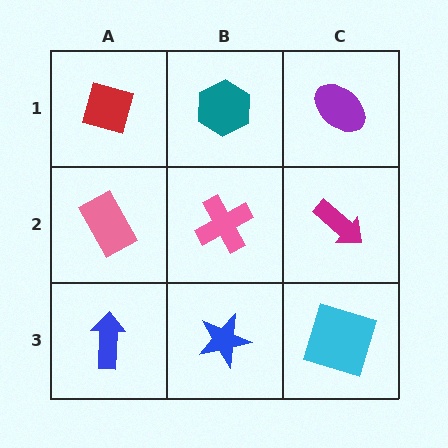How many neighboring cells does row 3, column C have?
2.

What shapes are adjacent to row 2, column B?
A teal hexagon (row 1, column B), a blue star (row 3, column B), a pink rectangle (row 2, column A), a magenta arrow (row 2, column C).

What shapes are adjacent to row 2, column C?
A purple ellipse (row 1, column C), a cyan square (row 3, column C), a pink cross (row 2, column B).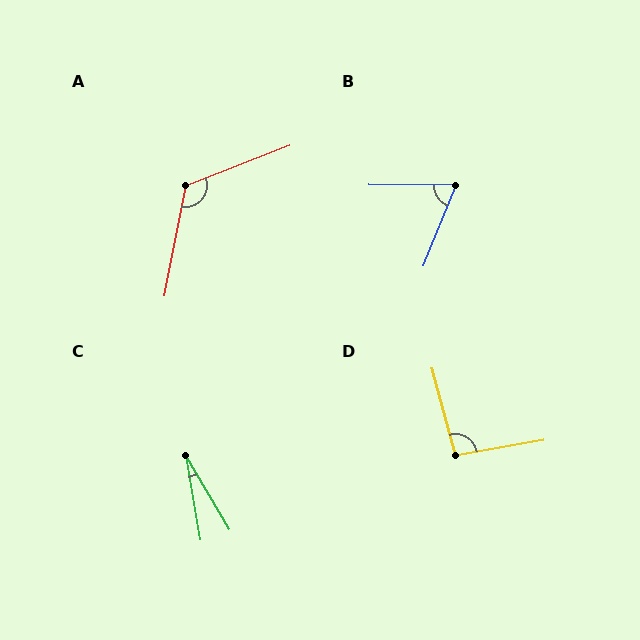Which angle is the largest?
A, at approximately 123 degrees.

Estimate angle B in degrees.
Approximately 68 degrees.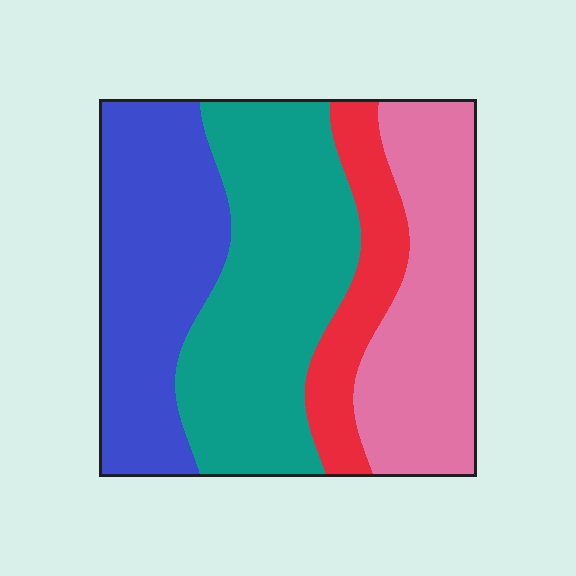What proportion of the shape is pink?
Pink takes up about one quarter (1/4) of the shape.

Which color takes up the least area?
Red, at roughly 15%.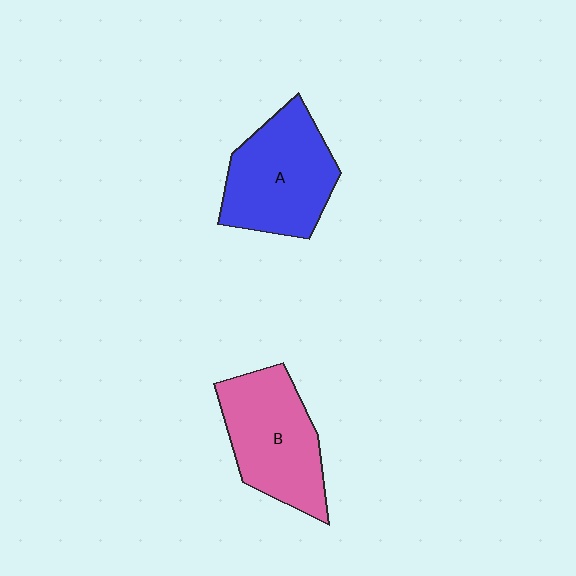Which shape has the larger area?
Shape A (blue).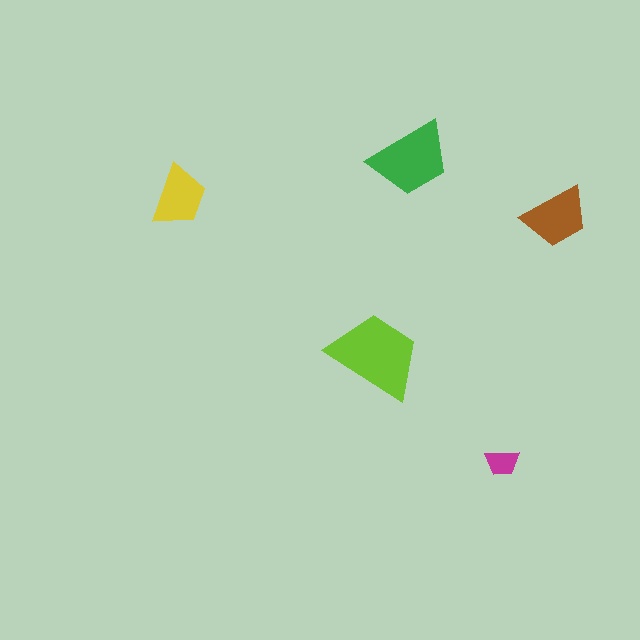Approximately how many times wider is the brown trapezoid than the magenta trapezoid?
About 2 times wider.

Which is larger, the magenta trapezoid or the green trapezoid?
The green one.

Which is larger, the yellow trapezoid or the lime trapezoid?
The lime one.